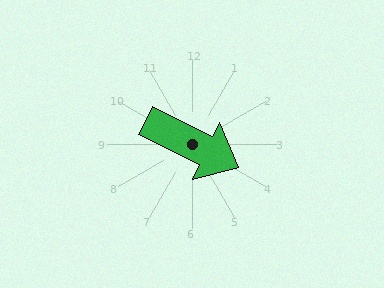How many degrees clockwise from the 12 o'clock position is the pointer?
Approximately 116 degrees.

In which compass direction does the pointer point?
Southeast.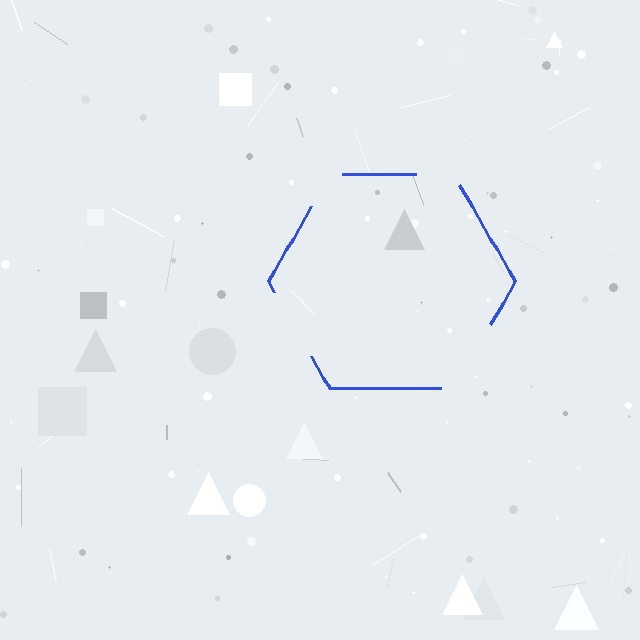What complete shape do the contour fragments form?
The contour fragments form a hexagon.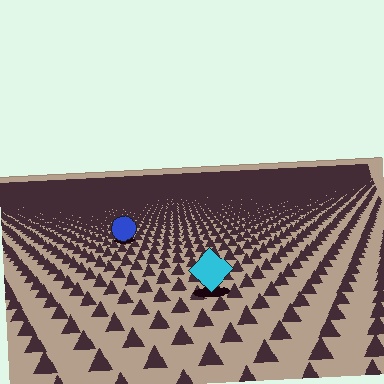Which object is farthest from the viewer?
The blue circle is farthest from the viewer. It appears smaller and the ground texture around it is denser.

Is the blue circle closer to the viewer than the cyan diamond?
No. The cyan diamond is closer — you can tell from the texture gradient: the ground texture is coarser near it.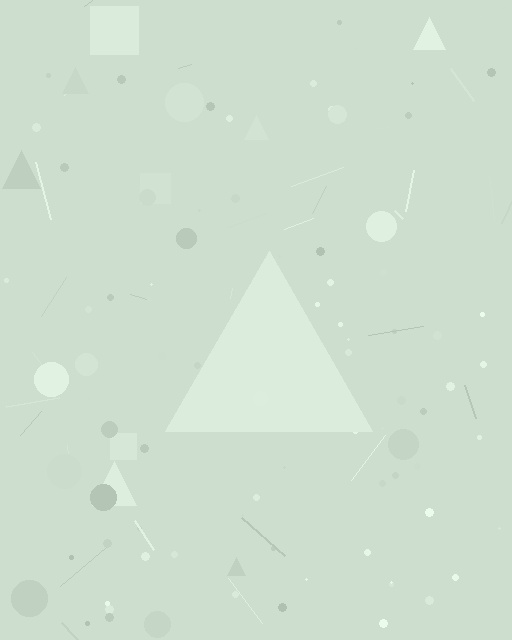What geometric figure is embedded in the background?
A triangle is embedded in the background.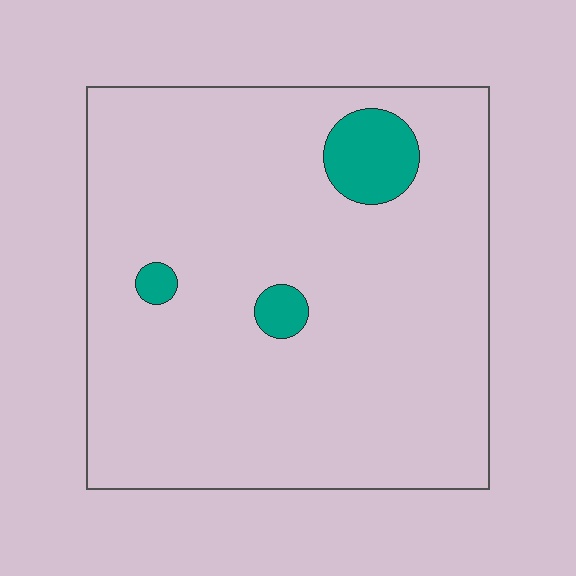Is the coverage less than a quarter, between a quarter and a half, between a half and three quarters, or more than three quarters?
Less than a quarter.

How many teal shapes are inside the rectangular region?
3.